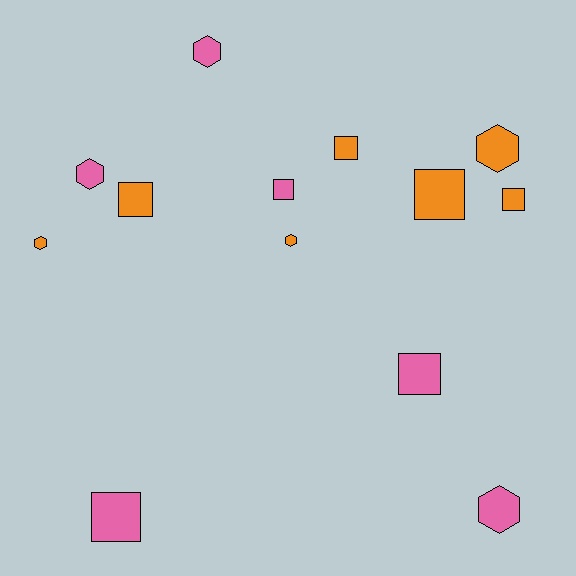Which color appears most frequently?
Orange, with 7 objects.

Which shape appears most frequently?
Square, with 7 objects.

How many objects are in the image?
There are 13 objects.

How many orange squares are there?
There are 4 orange squares.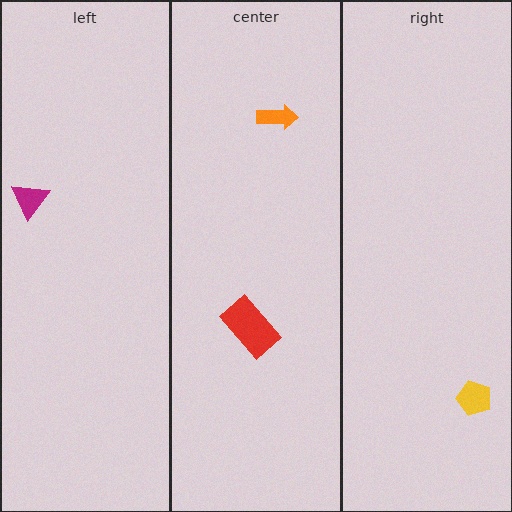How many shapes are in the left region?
1.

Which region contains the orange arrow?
The center region.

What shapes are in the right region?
The yellow pentagon.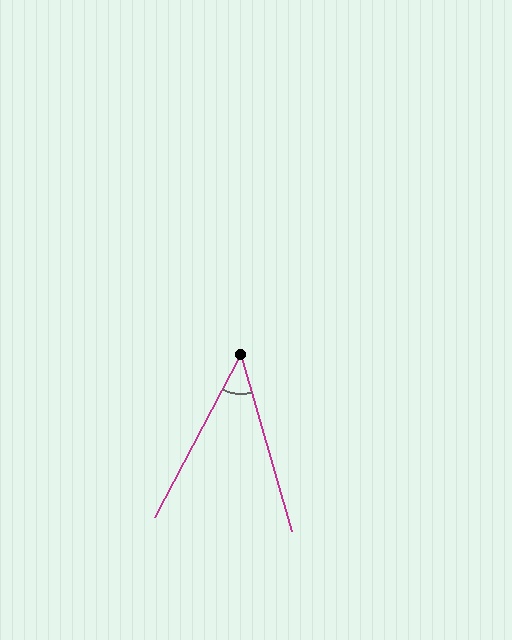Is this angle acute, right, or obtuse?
It is acute.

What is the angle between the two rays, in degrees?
Approximately 44 degrees.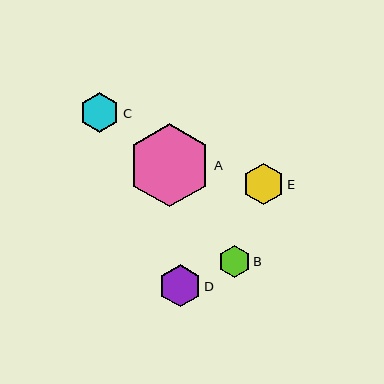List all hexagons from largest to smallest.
From largest to smallest: A, D, E, C, B.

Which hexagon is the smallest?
Hexagon B is the smallest with a size of approximately 32 pixels.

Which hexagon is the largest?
Hexagon A is the largest with a size of approximately 83 pixels.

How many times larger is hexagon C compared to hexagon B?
Hexagon C is approximately 1.2 times the size of hexagon B.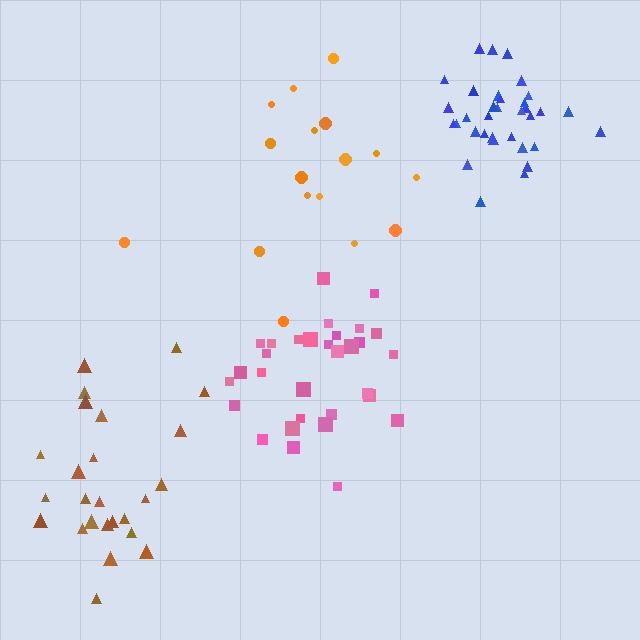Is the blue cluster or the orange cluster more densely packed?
Blue.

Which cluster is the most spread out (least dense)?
Orange.